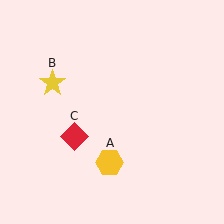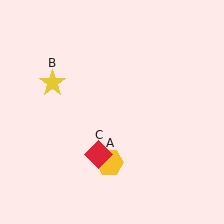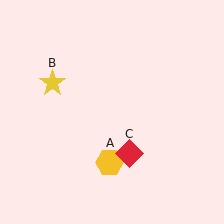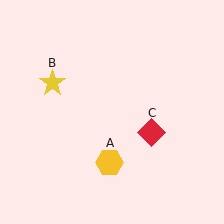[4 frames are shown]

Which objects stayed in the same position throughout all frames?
Yellow hexagon (object A) and yellow star (object B) remained stationary.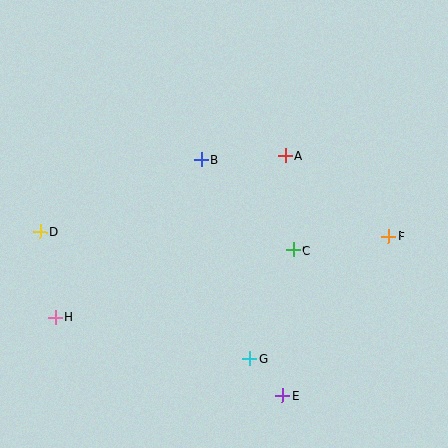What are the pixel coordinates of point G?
Point G is at (250, 359).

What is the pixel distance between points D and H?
The distance between D and H is 87 pixels.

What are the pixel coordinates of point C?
Point C is at (294, 250).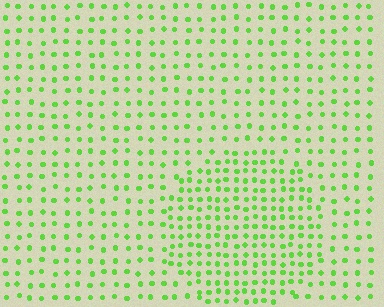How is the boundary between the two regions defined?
The boundary is defined by a change in element density (approximately 1.7x ratio). All elements are the same color, size, and shape.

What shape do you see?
I see a circle.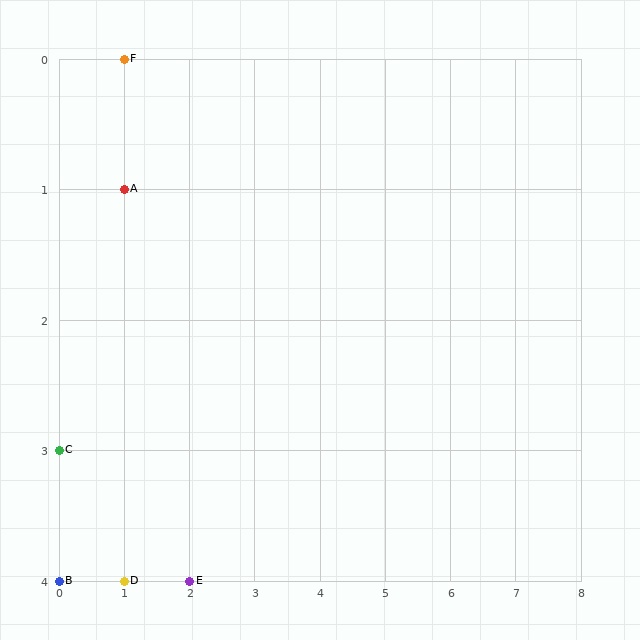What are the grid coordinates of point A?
Point A is at grid coordinates (1, 1).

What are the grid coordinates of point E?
Point E is at grid coordinates (2, 4).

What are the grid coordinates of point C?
Point C is at grid coordinates (0, 3).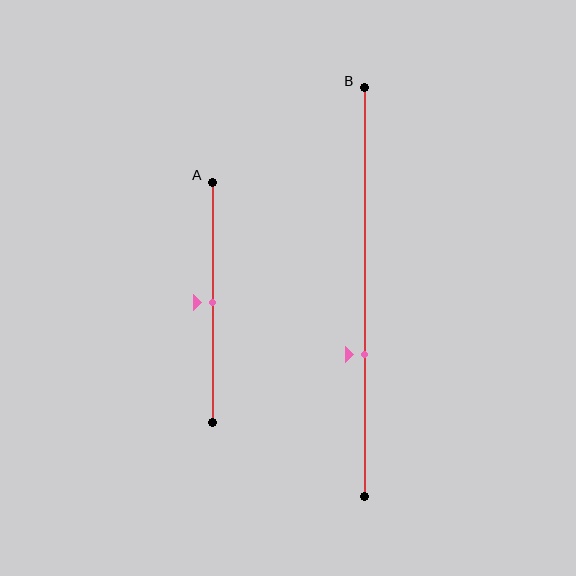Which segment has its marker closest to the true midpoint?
Segment A has its marker closest to the true midpoint.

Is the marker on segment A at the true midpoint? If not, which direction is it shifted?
Yes, the marker on segment A is at the true midpoint.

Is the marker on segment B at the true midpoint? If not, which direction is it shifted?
No, the marker on segment B is shifted downward by about 15% of the segment length.